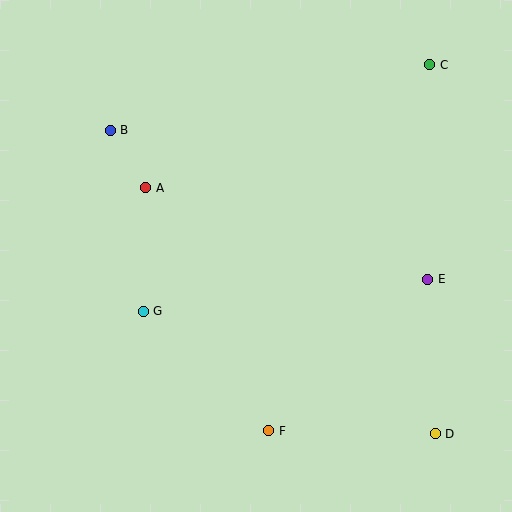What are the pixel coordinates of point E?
Point E is at (428, 279).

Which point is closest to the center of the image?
Point G at (143, 311) is closest to the center.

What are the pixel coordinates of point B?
Point B is at (110, 130).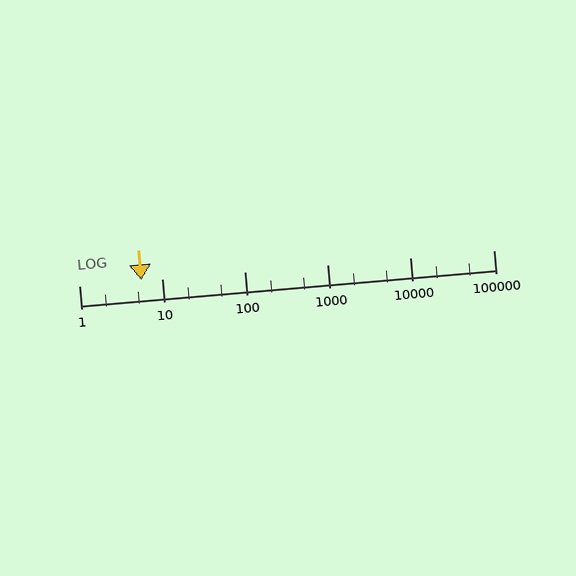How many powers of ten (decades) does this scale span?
The scale spans 5 decades, from 1 to 100000.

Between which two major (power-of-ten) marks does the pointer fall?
The pointer is between 1 and 10.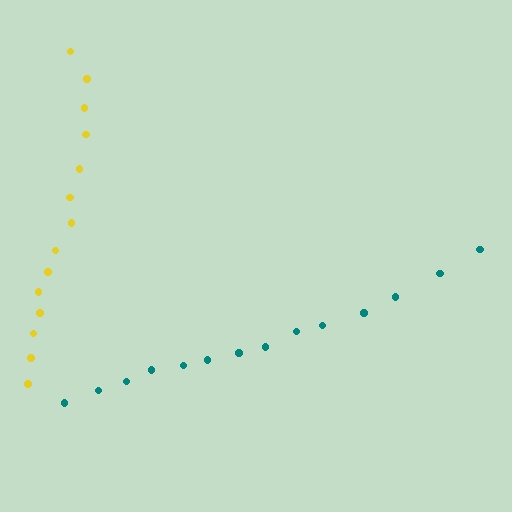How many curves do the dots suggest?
There are 2 distinct paths.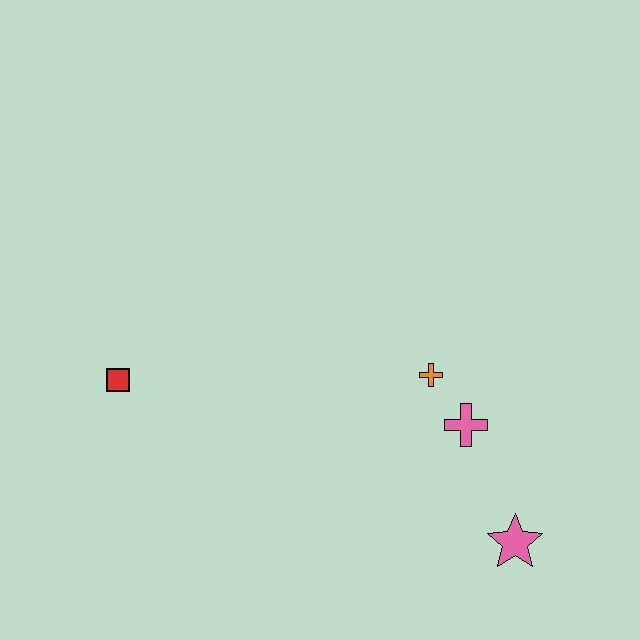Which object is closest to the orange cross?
The pink cross is closest to the orange cross.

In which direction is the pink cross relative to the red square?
The pink cross is to the right of the red square.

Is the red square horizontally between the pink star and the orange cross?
No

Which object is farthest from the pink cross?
The red square is farthest from the pink cross.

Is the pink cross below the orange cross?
Yes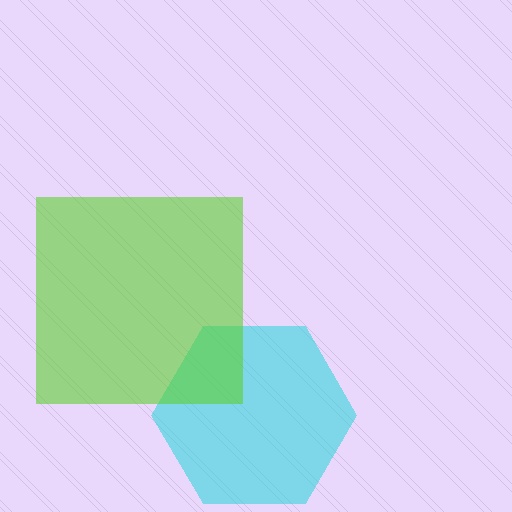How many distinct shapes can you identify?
There are 2 distinct shapes: a cyan hexagon, a lime square.